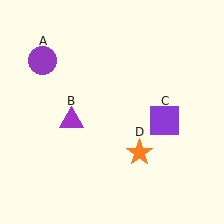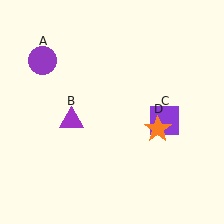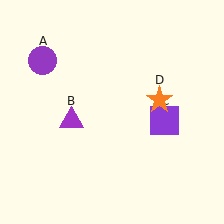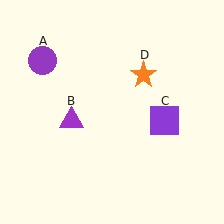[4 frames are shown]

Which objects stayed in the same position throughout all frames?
Purple circle (object A) and purple triangle (object B) and purple square (object C) remained stationary.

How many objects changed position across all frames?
1 object changed position: orange star (object D).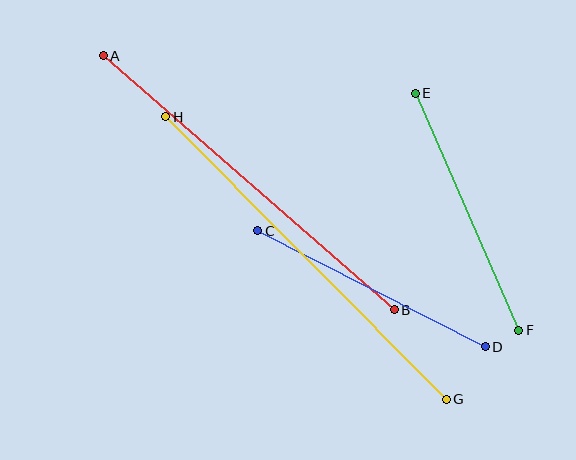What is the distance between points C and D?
The distance is approximately 255 pixels.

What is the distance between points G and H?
The distance is approximately 398 pixels.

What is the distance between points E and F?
The distance is approximately 259 pixels.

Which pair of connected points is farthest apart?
Points G and H are farthest apart.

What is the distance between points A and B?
The distance is approximately 387 pixels.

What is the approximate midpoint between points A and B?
The midpoint is at approximately (249, 183) pixels.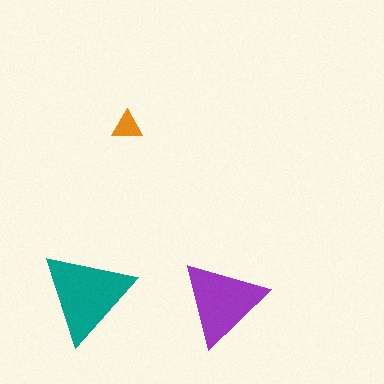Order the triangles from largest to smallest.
the teal one, the purple one, the orange one.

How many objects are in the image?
There are 3 objects in the image.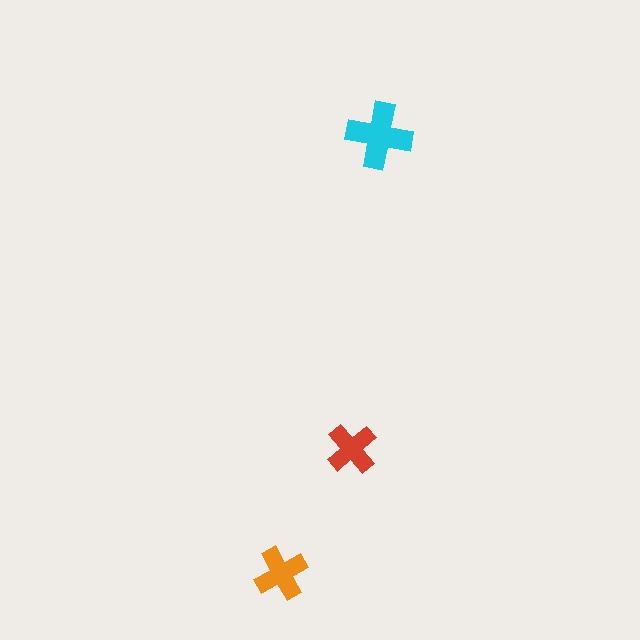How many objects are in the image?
There are 3 objects in the image.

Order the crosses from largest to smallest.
the cyan one, the orange one, the red one.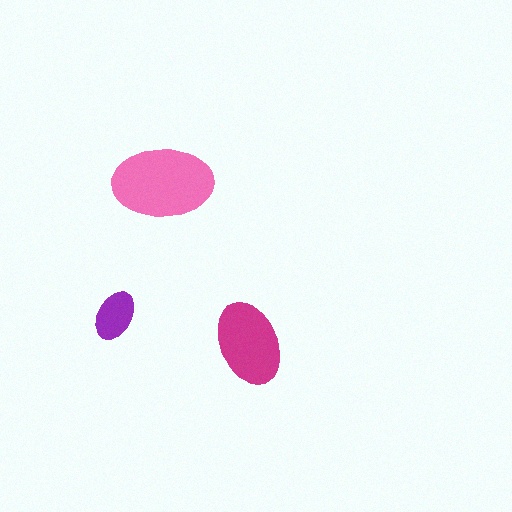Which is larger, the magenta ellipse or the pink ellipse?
The pink one.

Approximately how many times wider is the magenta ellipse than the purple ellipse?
About 1.5 times wider.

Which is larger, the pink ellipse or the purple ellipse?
The pink one.